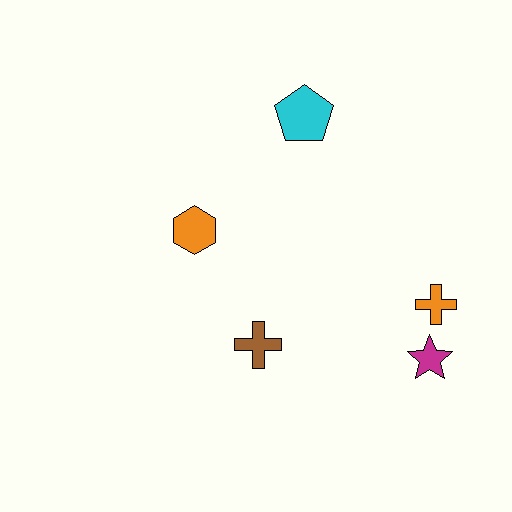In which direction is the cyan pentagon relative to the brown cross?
The cyan pentagon is above the brown cross.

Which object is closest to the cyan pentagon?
The orange hexagon is closest to the cyan pentagon.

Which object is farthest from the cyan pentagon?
The magenta star is farthest from the cyan pentagon.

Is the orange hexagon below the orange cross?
No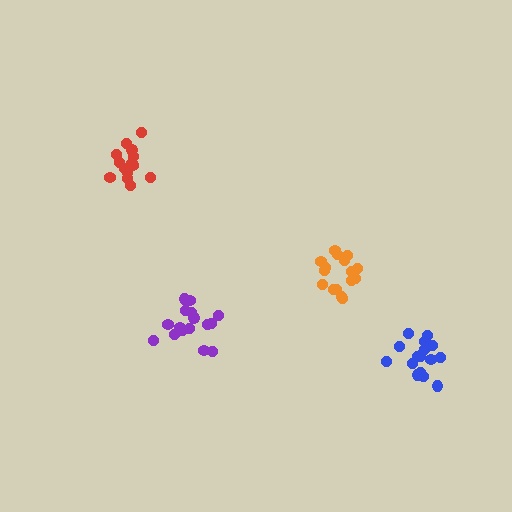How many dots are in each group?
Group 1: 16 dots, Group 2: 16 dots, Group 3: 14 dots, Group 4: 16 dots (62 total).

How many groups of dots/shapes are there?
There are 4 groups.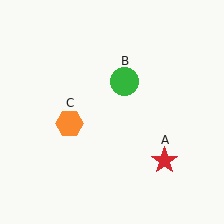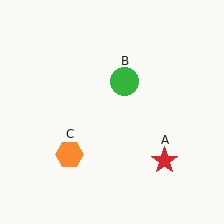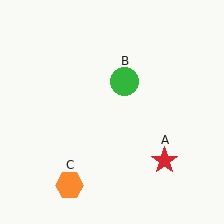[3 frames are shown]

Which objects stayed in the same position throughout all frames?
Red star (object A) and green circle (object B) remained stationary.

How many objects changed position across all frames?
1 object changed position: orange hexagon (object C).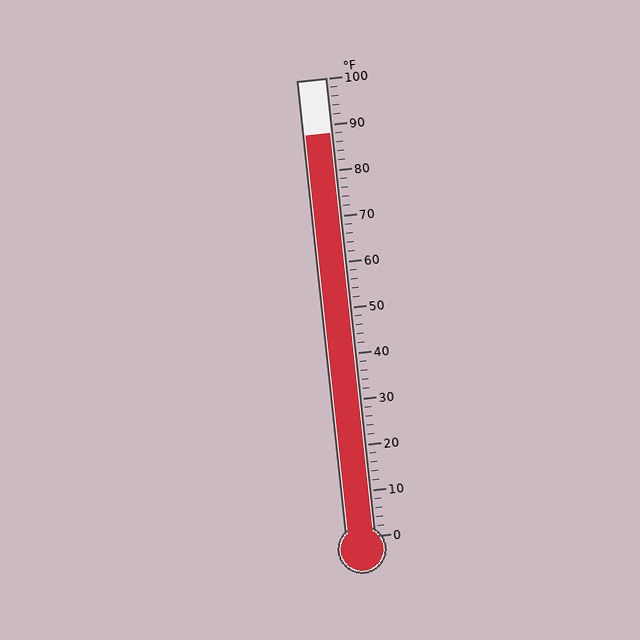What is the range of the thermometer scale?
The thermometer scale ranges from 0°F to 100°F.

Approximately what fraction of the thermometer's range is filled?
The thermometer is filled to approximately 90% of its range.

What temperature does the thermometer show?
The thermometer shows approximately 88°F.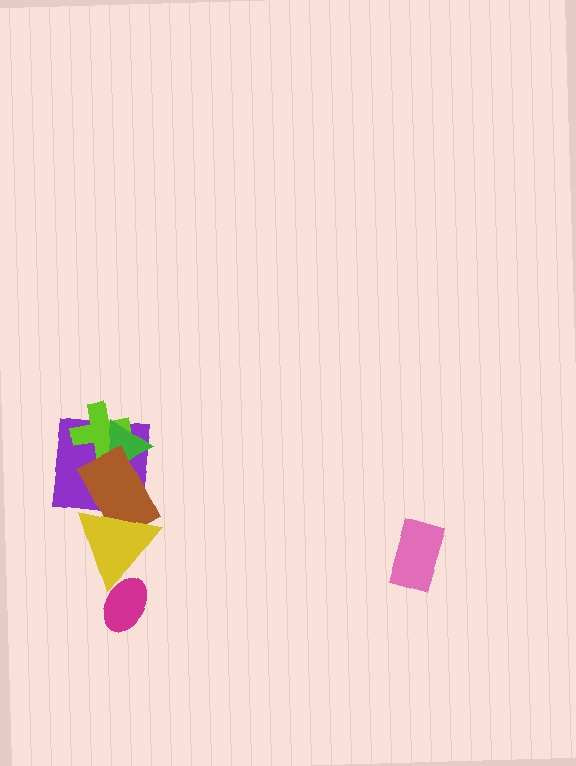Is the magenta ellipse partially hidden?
Yes, it is partially covered by another shape.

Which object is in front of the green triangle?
The brown rectangle is in front of the green triangle.